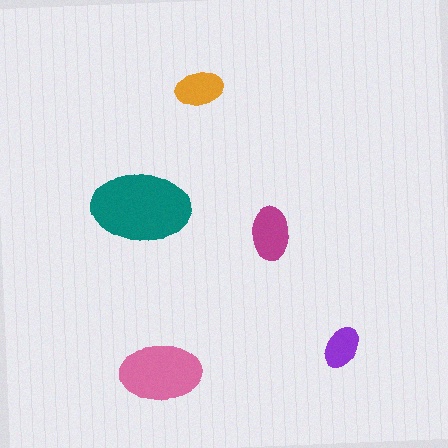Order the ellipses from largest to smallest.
the teal one, the pink one, the magenta one, the orange one, the purple one.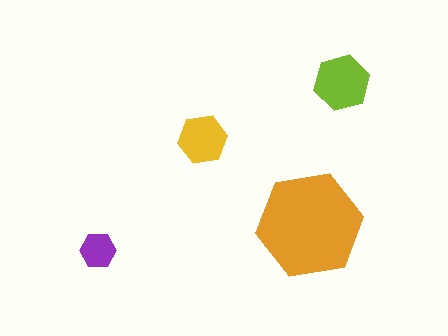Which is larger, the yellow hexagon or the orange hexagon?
The orange one.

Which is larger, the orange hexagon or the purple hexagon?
The orange one.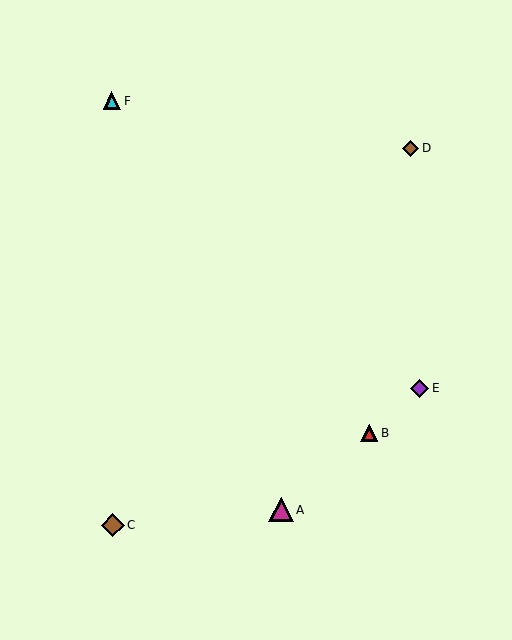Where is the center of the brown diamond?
The center of the brown diamond is at (113, 525).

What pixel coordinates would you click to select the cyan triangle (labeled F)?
Click at (112, 101) to select the cyan triangle F.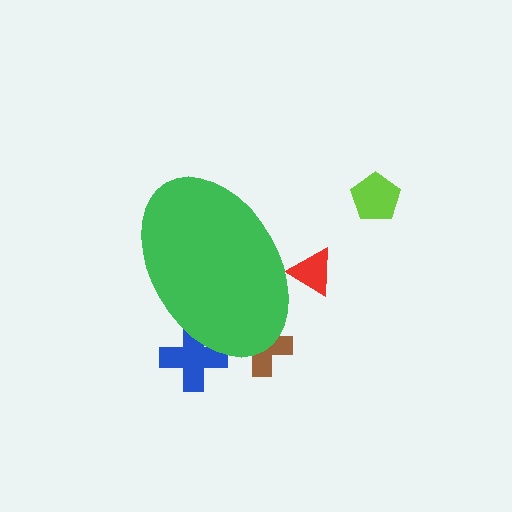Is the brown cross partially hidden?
Yes, the brown cross is partially hidden behind the green ellipse.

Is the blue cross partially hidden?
Yes, the blue cross is partially hidden behind the green ellipse.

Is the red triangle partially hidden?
Yes, the red triangle is partially hidden behind the green ellipse.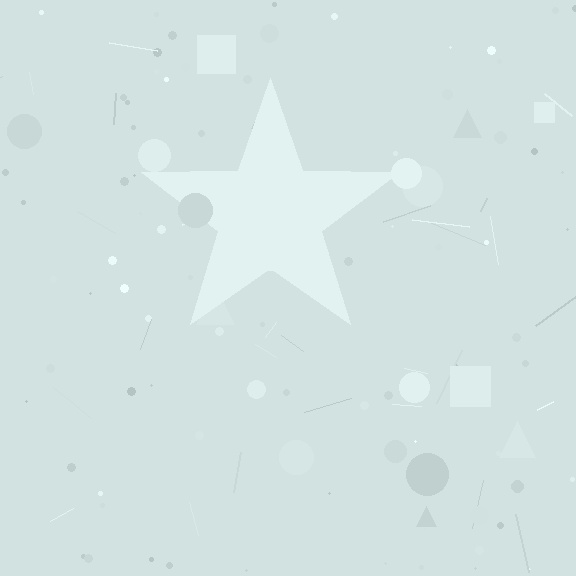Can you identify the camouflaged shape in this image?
The camouflaged shape is a star.